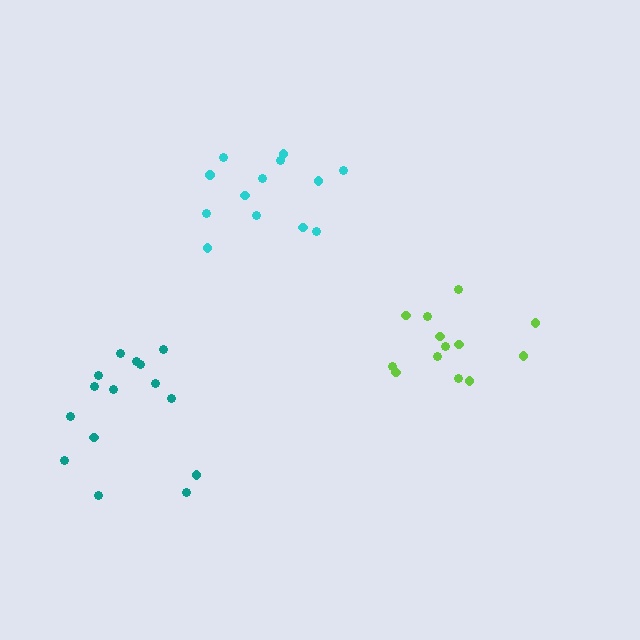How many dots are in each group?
Group 1: 15 dots, Group 2: 13 dots, Group 3: 13 dots (41 total).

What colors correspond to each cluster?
The clusters are colored: teal, cyan, lime.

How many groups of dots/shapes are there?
There are 3 groups.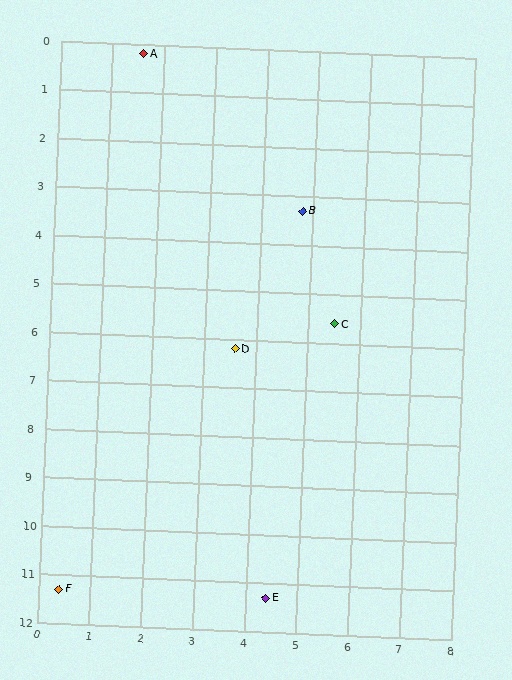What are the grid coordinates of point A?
Point A is at approximately (1.6, 0.2).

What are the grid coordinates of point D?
Point D is at approximately (3.6, 6.2).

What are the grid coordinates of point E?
Point E is at approximately (4.4, 11.3).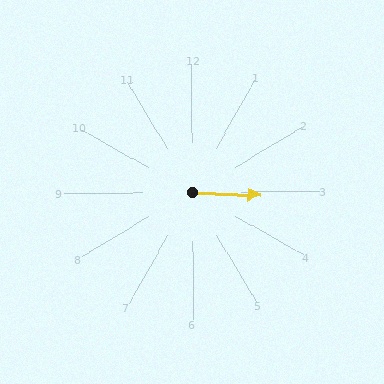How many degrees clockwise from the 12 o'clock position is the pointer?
Approximately 93 degrees.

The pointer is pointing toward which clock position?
Roughly 3 o'clock.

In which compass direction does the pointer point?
East.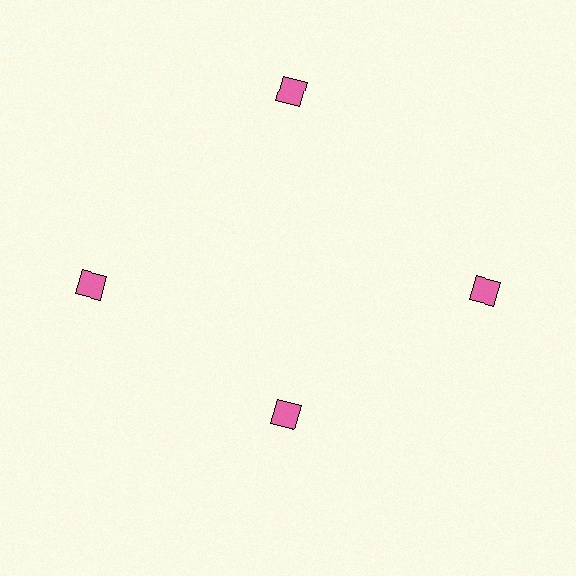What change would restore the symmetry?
The symmetry would be restored by moving it outward, back onto the ring so that all 4 diamonds sit at equal angles and equal distance from the center.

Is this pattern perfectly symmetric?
No. The 4 pink diamonds are arranged in a ring, but one element near the 6 o'clock position is pulled inward toward the center, breaking the 4-fold rotational symmetry.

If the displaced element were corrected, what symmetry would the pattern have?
It would have 4-fold rotational symmetry — the pattern would map onto itself every 90 degrees.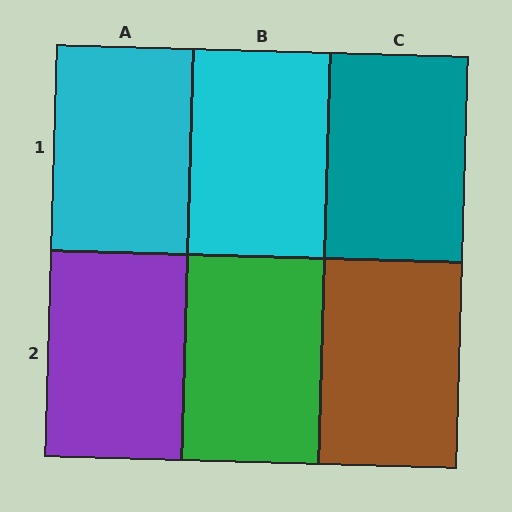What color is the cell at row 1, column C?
Teal.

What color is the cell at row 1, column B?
Cyan.